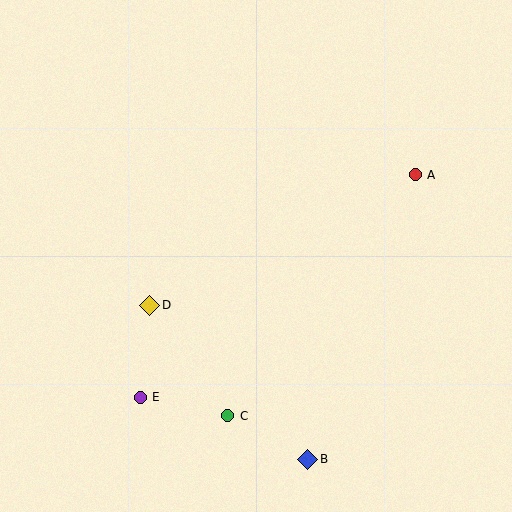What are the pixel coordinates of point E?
Point E is at (140, 397).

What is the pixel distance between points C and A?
The distance between C and A is 305 pixels.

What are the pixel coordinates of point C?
Point C is at (228, 416).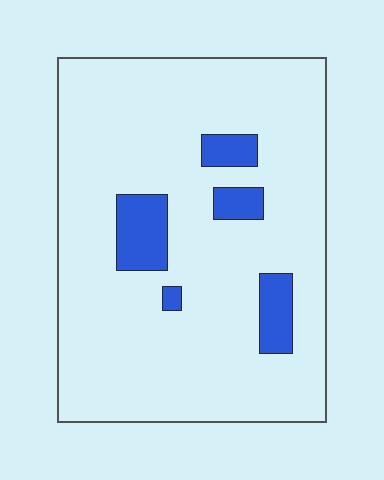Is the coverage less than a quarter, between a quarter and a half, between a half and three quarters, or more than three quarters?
Less than a quarter.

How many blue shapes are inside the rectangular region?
5.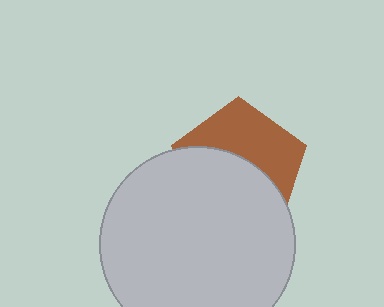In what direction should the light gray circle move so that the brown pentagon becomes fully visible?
The light gray circle should move down. That is the shortest direction to clear the overlap and leave the brown pentagon fully visible.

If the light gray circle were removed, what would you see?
You would see the complete brown pentagon.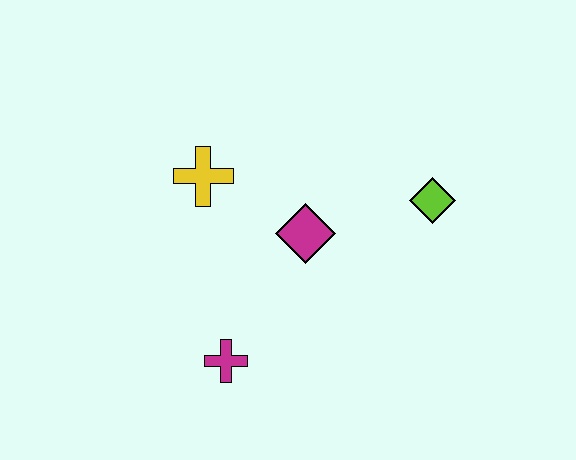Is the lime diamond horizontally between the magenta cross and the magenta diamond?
No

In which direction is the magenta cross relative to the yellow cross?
The magenta cross is below the yellow cross.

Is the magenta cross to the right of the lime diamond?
No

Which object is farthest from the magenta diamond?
The magenta cross is farthest from the magenta diamond.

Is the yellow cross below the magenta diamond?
No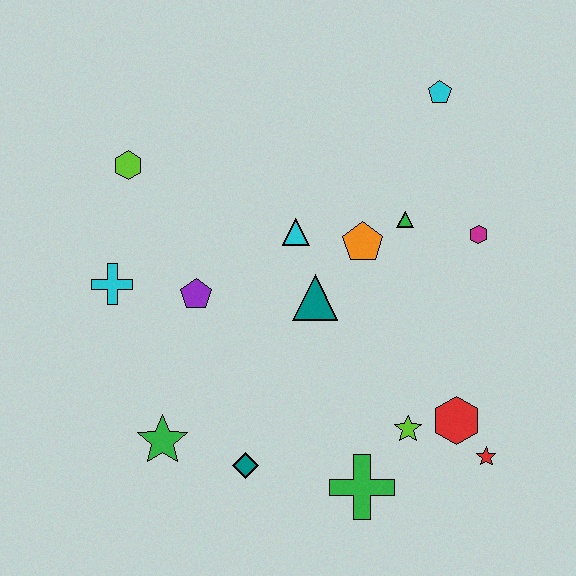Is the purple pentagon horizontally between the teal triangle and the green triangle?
No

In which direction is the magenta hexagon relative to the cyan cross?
The magenta hexagon is to the right of the cyan cross.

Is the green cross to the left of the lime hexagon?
No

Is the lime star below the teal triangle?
Yes